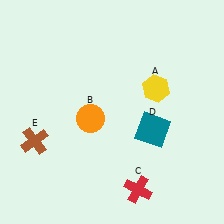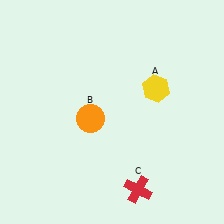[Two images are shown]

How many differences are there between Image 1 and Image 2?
There are 2 differences between the two images.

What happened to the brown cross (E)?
The brown cross (E) was removed in Image 2. It was in the bottom-left area of Image 1.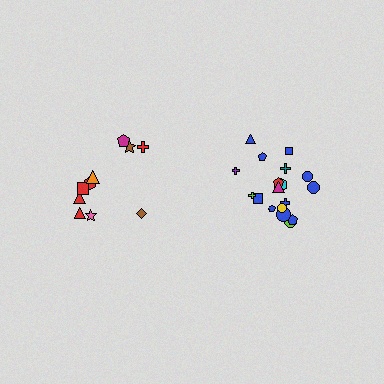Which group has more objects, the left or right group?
The right group.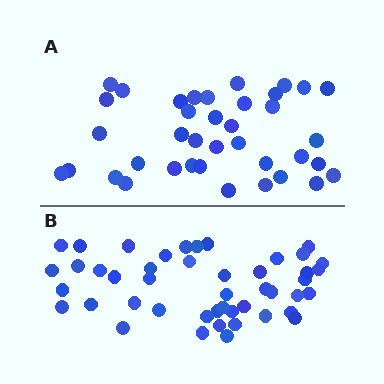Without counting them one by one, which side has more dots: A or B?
Region B (the bottom region) has more dots.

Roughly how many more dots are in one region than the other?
Region B has roughly 8 or so more dots than region A.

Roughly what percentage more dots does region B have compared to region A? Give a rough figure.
About 20% more.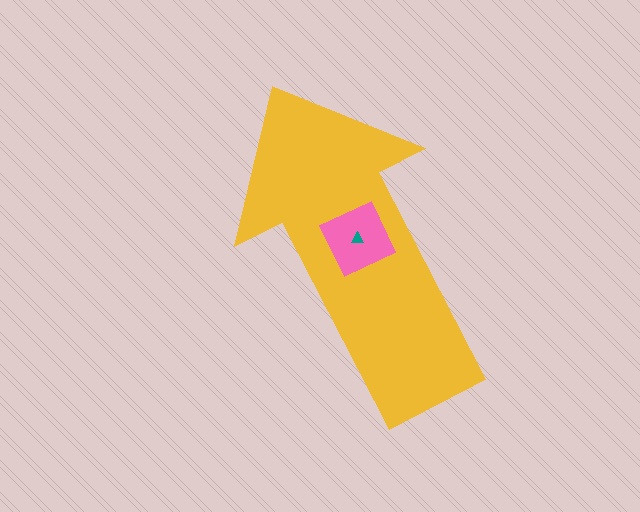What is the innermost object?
The teal triangle.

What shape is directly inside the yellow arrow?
The pink square.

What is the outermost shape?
The yellow arrow.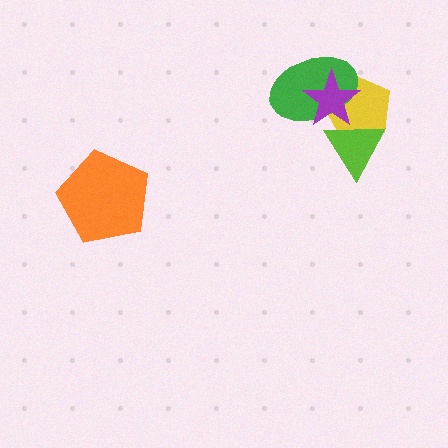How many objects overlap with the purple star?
3 objects overlap with the purple star.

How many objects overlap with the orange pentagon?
0 objects overlap with the orange pentagon.